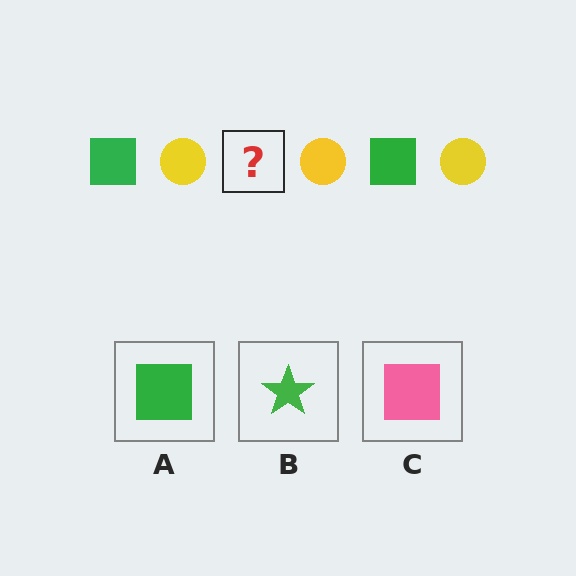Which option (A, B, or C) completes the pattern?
A.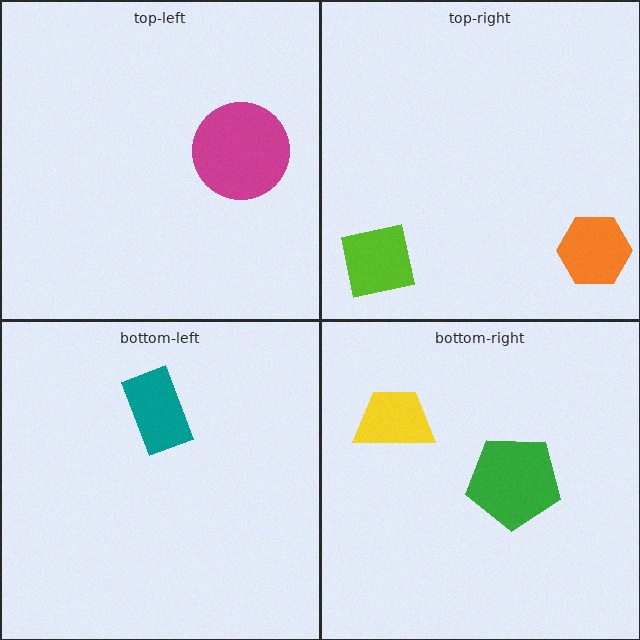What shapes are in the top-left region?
The magenta circle.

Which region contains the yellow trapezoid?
The bottom-right region.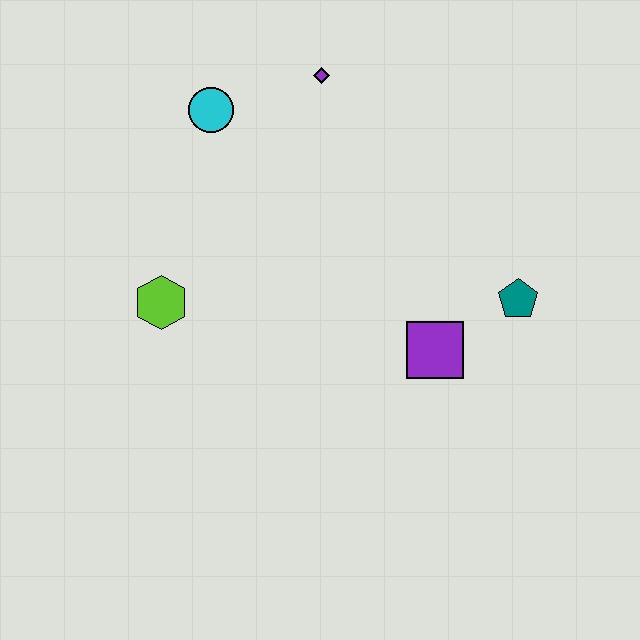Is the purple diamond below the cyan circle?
No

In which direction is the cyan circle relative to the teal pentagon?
The cyan circle is to the left of the teal pentagon.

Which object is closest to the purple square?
The teal pentagon is closest to the purple square.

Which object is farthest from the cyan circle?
The teal pentagon is farthest from the cyan circle.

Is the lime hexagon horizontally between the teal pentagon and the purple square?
No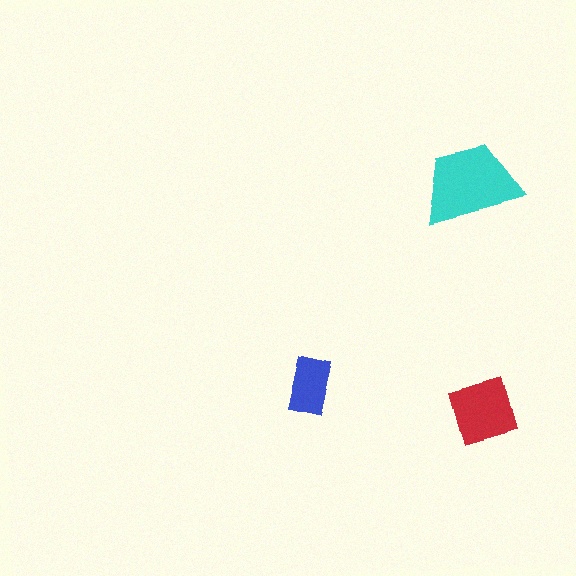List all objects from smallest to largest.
The blue rectangle, the red square, the cyan trapezoid.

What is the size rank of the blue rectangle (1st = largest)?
3rd.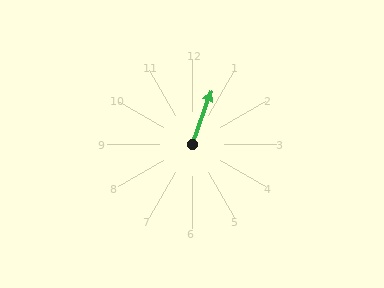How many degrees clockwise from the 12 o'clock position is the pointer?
Approximately 20 degrees.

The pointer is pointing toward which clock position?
Roughly 1 o'clock.